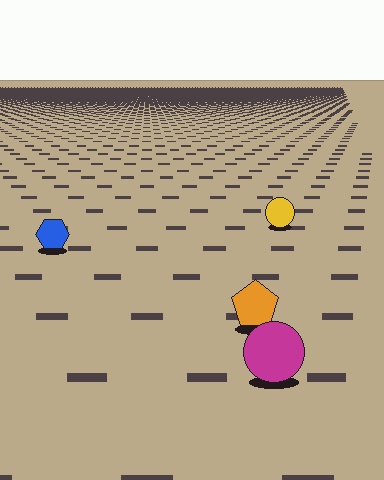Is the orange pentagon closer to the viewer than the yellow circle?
Yes. The orange pentagon is closer — you can tell from the texture gradient: the ground texture is coarser near it.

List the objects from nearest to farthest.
From nearest to farthest: the magenta circle, the orange pentagon, the blue hexagon, the yellow circle.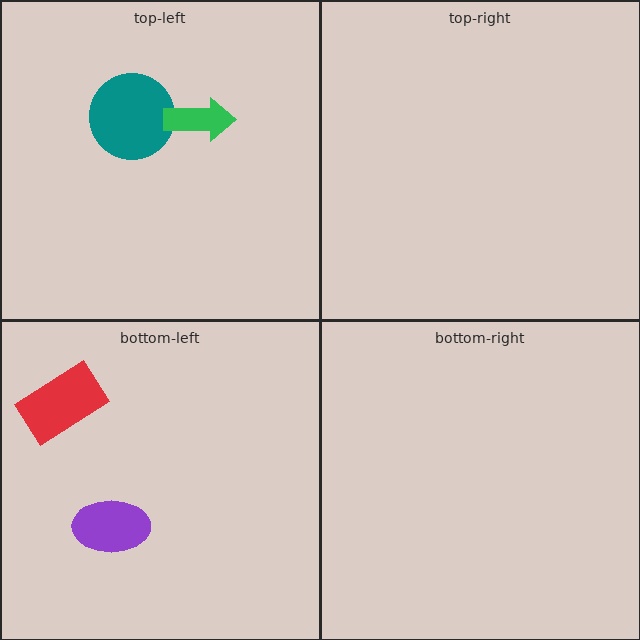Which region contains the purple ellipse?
The bottom-left region.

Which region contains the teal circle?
The top-left region.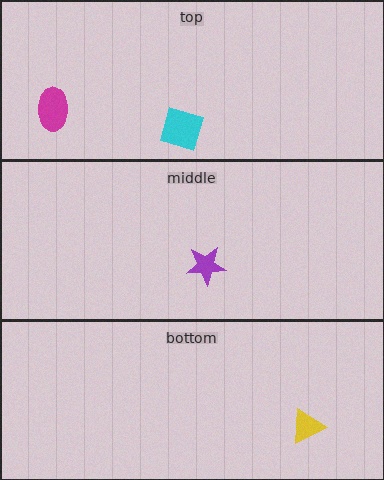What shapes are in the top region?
The cyan diamond, the magenta ellipse.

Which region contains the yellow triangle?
The bottom region.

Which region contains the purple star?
The middle region.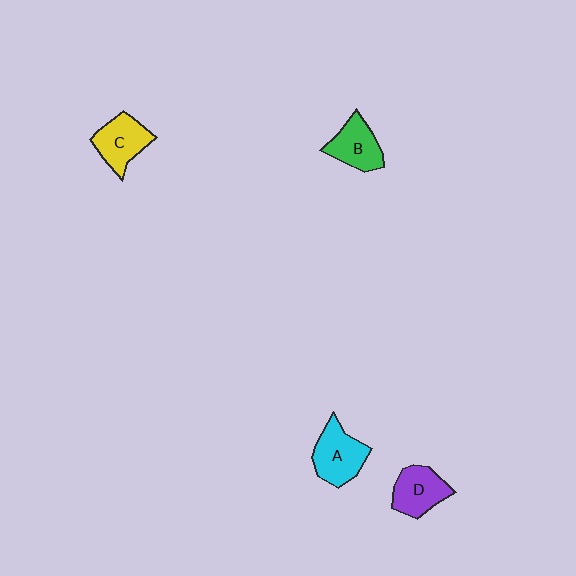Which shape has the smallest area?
Shape B (green).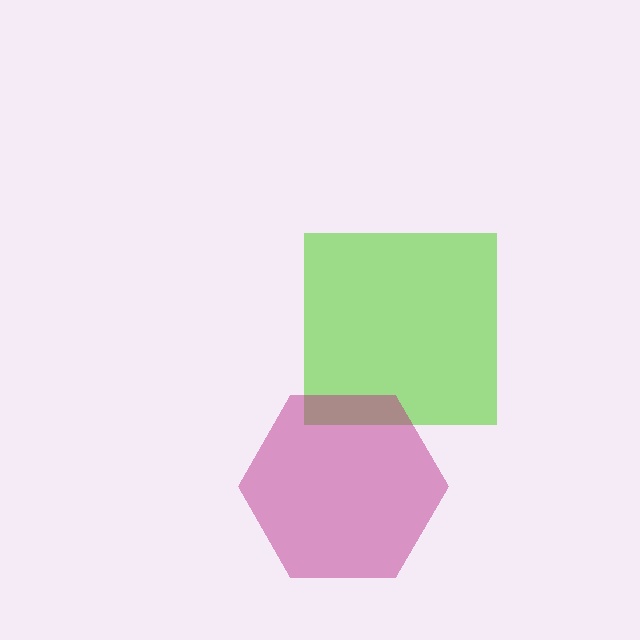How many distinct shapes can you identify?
There are 2 distinct shapes: a lime square, a magenta hexagon.